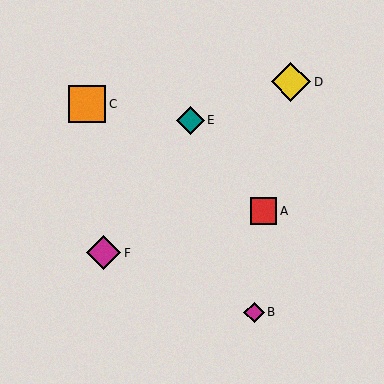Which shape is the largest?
The yellow diamond (labeled D) is the largest.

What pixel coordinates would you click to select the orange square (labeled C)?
Click at (87, 104) to select the orange square C.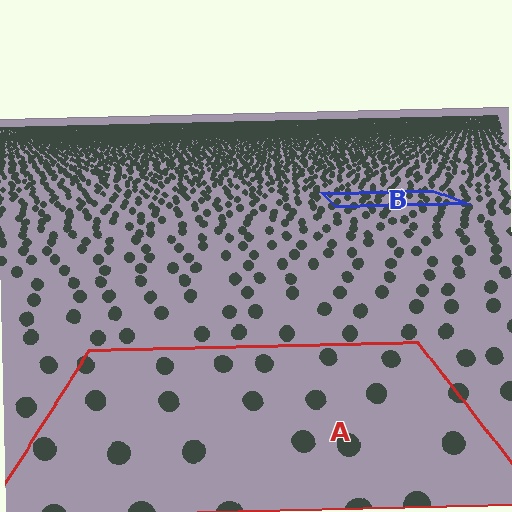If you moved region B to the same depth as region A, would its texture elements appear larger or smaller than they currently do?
They would appear larger. At a closer depth, the same texture elements are projected at a bigger on-screen size.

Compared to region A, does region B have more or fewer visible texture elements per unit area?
Region B has more texture elements per unit area — they are packed more densely because it is farther away.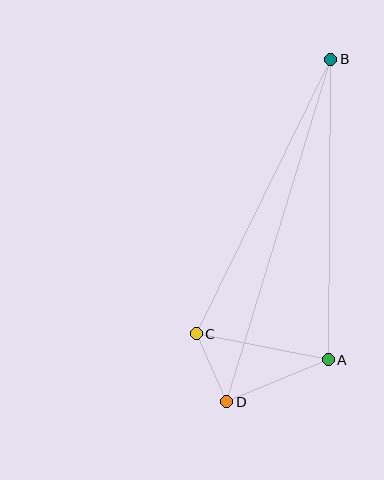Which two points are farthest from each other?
Points B and D are farthest from each other.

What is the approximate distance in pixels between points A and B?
The distance between A and B is approximately 301 pixels.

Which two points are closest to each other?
Points C and D are closest to each other.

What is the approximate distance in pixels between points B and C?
The distance between B and C is approximately 306 pixels.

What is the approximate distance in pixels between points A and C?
The distance between A and C is approximately 135 pixels.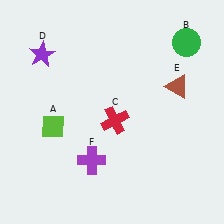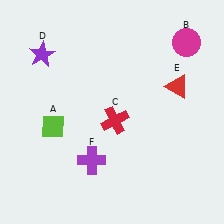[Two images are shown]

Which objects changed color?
B changed from green to magenta. E changed from brown to red.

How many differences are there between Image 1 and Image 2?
There are 2 differences between the two images.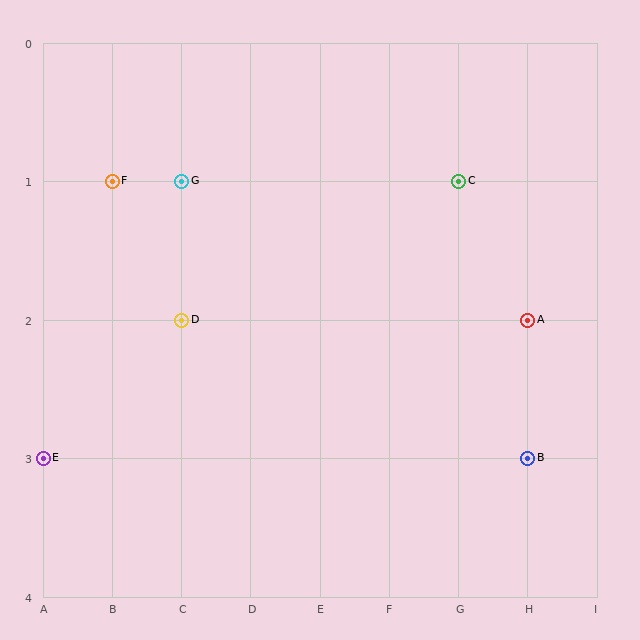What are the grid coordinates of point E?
Point E is at grid coordinates (A, 3).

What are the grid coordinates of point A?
Point A is at grid coordinates (H, 2).